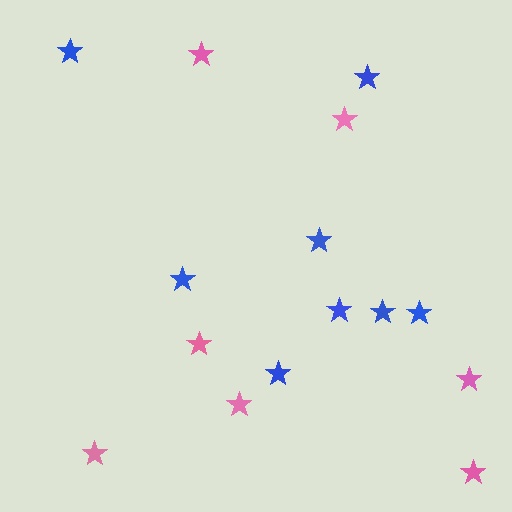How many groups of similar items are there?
There are 2 groups: one group of blue stars (8) and one group of pink stars (7).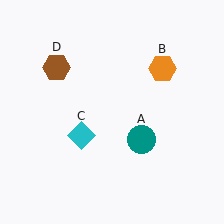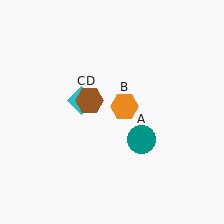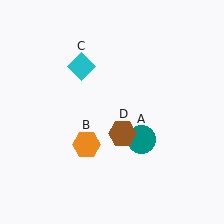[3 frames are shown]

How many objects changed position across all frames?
3 objects changed position: orange hexagon (object B), cyan diamond (object C), brown hexagon (object D).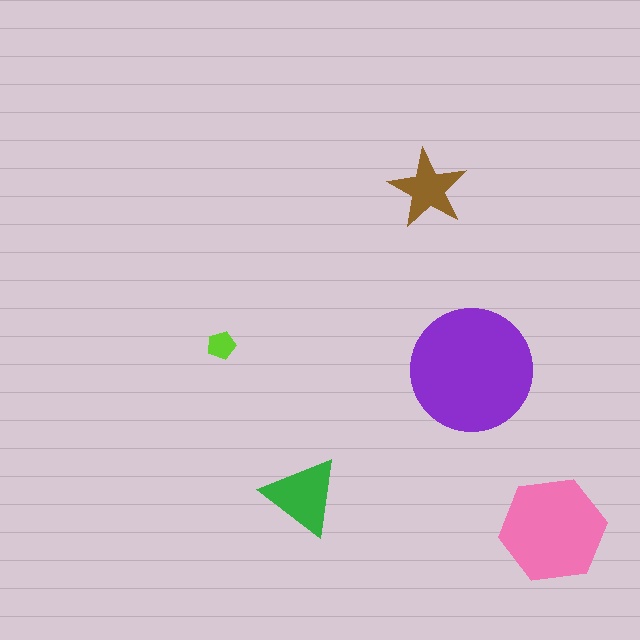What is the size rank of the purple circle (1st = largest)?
1st.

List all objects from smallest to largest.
The lime pentagon, the brown star, the green triangle, the pink hexagon, the purple circle.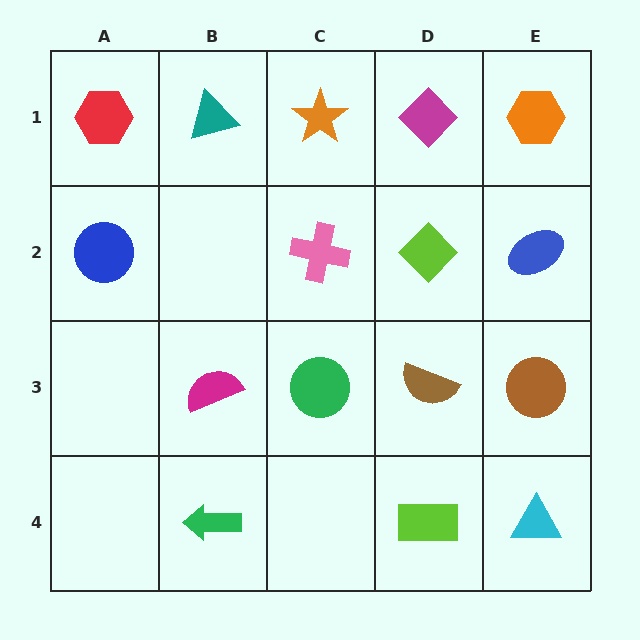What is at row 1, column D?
A magenta diamond.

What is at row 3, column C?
A green circle.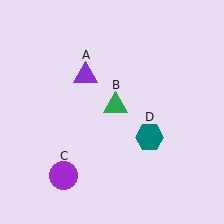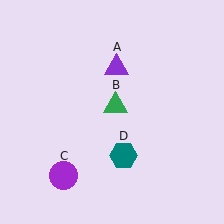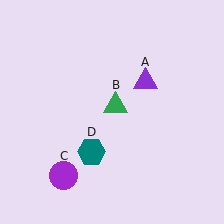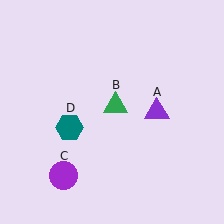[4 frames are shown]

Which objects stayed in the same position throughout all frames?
Green triangle (object B) and purple circle (object C) remained stationary.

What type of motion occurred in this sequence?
The purple triangle (object A), teal hexagon (object D) rotated clockwise around the center of the scene.